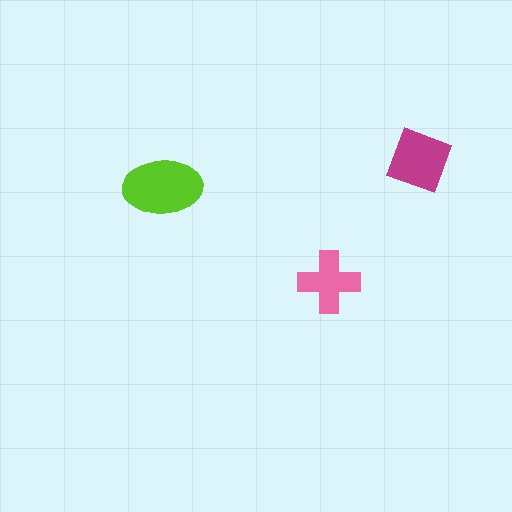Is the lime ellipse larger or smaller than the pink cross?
Larger.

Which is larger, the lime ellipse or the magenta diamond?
The lime ellipse.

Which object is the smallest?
The pink cross.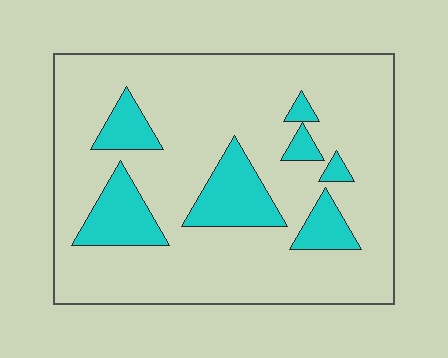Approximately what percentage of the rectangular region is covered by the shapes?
Approximately 20%.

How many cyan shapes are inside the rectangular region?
7.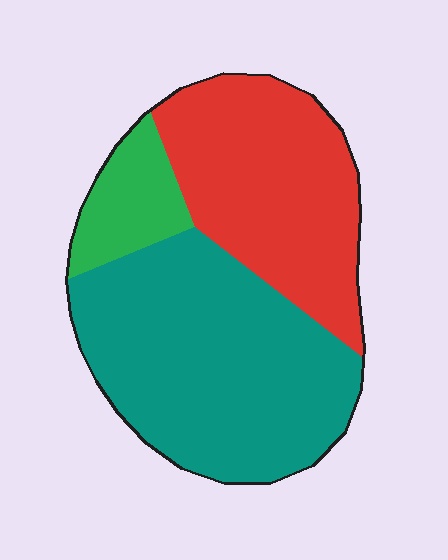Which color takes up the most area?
Teal, at roughly 50%.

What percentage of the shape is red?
Red covers 37% of the shape.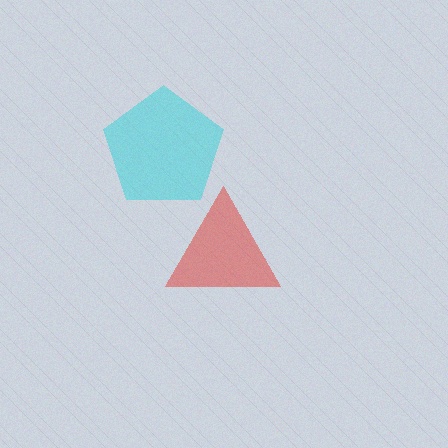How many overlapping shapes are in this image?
There are 2 overlapping shapes in the image.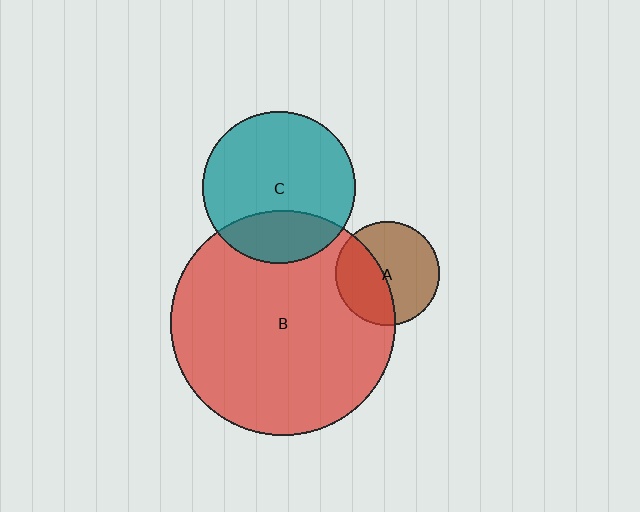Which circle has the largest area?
Circle B (red).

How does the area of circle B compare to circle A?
Approximately 4.6 times.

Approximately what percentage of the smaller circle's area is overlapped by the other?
Approximately 25%.